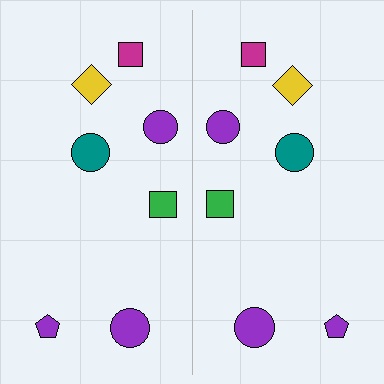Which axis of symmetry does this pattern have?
The pattern has a vertical axis of symmetry running through the center of the image.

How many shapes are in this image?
There are 14 shapes in this image.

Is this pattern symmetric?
Yes, this pattern has bilateral (reflection) symmetry.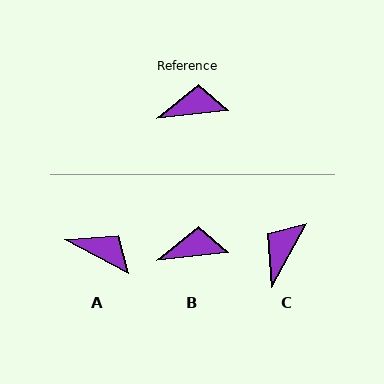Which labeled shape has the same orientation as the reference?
B.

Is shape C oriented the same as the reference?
No, it is off by about 54 degrees.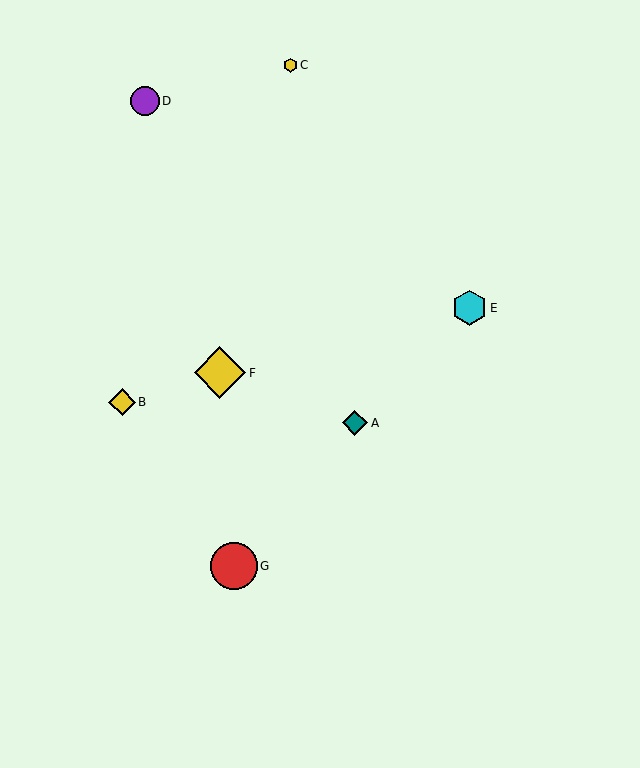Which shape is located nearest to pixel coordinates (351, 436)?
The teal diamond (labeled A) at (355, 423) is nearest to that location.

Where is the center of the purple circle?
The center of the purple circle is at (145, 101).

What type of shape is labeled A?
Shape A is a teal diamond.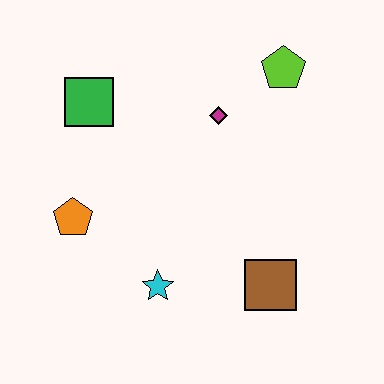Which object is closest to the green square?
The orange pentagon is closest to the green square.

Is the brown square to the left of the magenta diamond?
No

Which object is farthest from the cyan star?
The lime pentagon is farthest from the cyan star.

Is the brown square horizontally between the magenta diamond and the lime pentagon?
Yes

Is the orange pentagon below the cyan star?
No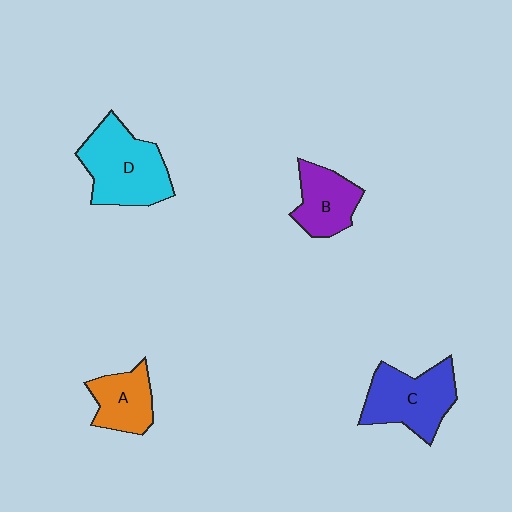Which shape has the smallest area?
Shape A (orange).